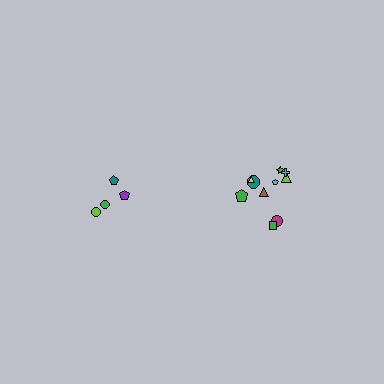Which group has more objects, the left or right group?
The right group.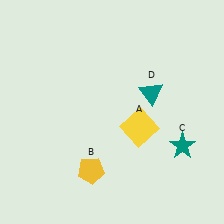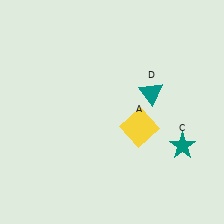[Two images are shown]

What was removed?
The yellow pentagon (B) was removed in Image 2.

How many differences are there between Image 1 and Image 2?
There is 1 difference between the two images.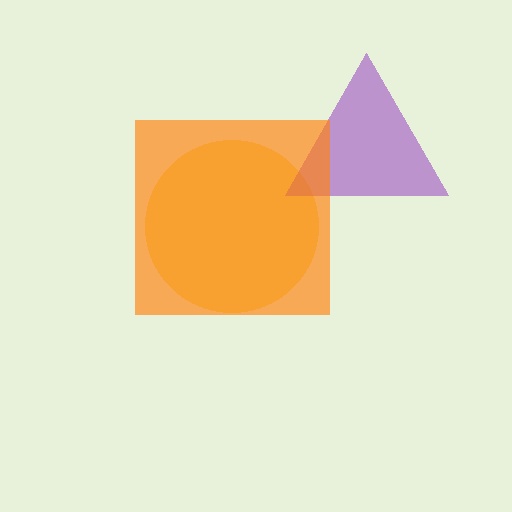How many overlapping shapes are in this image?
There are 3 overlapping shapes in the image.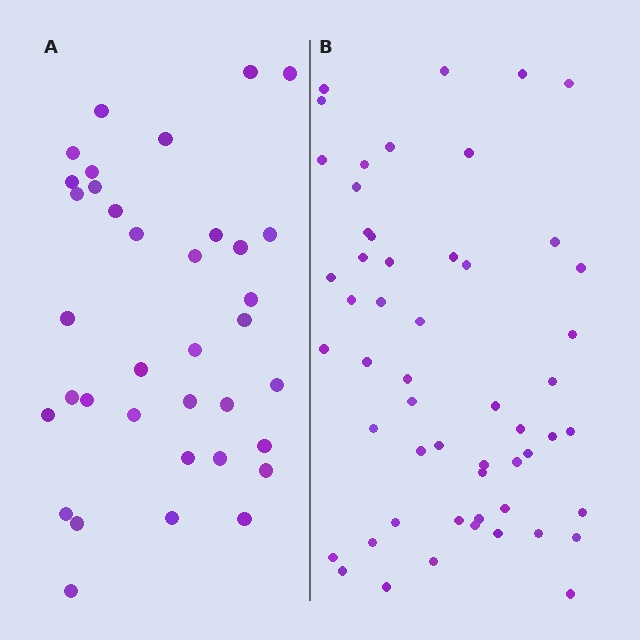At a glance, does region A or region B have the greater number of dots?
Region B (the right region) has more dots.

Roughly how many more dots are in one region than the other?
Region B has approximately 20 more dots than region A.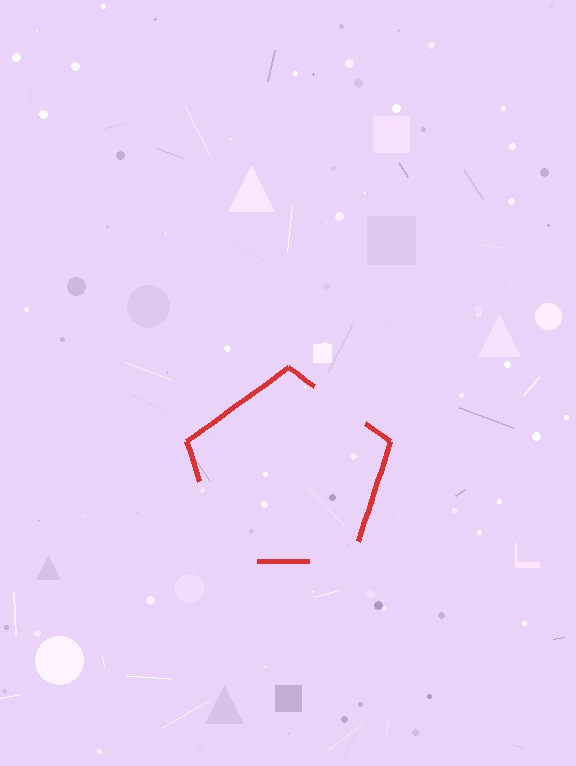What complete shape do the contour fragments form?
The contour fragments form a pentagon.